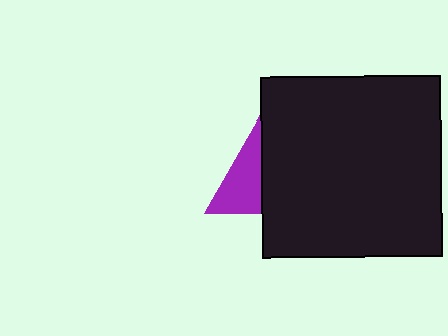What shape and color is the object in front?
The object in front is a black square.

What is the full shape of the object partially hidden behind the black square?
The partially hidden object is a purple triangle.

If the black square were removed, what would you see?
You would see the complete purple triangle.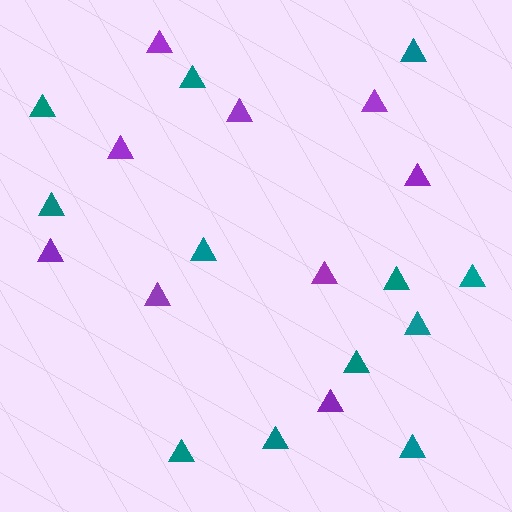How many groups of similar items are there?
There are 2 groups: one group of teal triangles (12) and one group of purple triangles (9).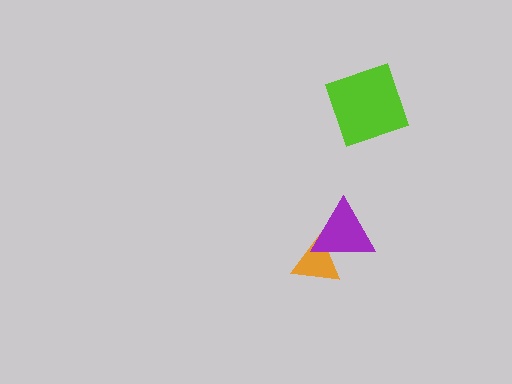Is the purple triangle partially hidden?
No, no other shape covers it.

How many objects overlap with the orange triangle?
1 object overlaps with the orange triangle.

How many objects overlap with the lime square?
0 objects overlap with the lime square.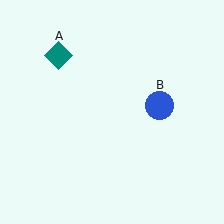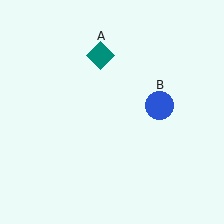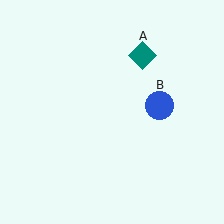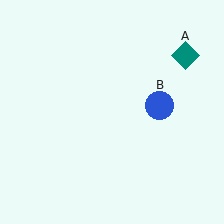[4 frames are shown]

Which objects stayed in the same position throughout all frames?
Blue circle (object B) remained stationary.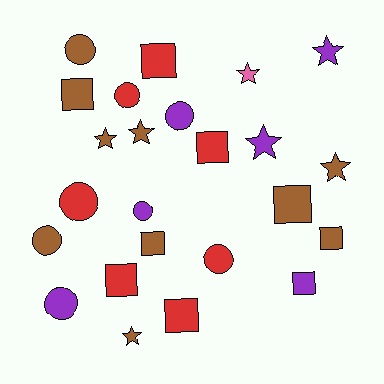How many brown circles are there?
There are 2 brown circles.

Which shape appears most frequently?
Square, with 9 objects.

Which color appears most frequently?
Brown, with 10 objects.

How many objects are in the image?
There are 24 objects.